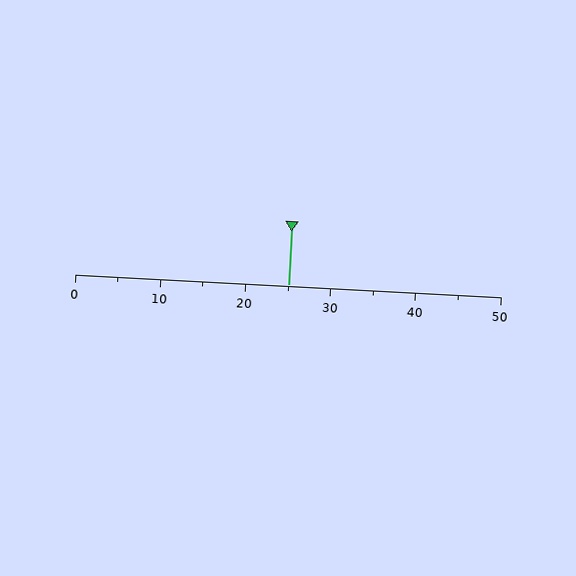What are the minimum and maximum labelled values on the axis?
The axis runs from 0 to 50.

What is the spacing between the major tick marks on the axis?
The major ticks are spaced 10 apart.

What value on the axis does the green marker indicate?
The marker indicates approximately 25.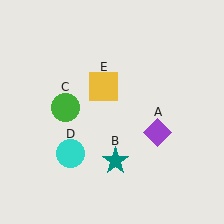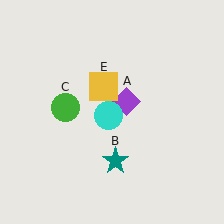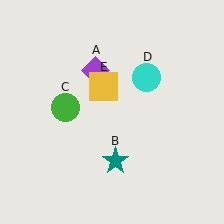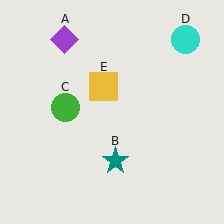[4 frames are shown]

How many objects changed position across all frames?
2 objects changed position: purple diamond (object A), cyan circle (object D).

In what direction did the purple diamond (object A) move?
The purple diamond (object A) moved up and to the left.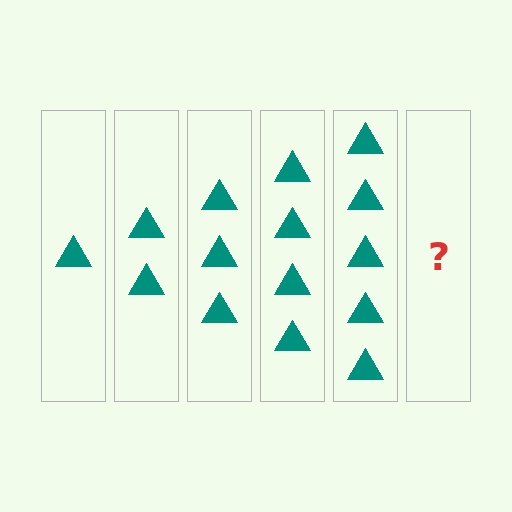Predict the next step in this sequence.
The next step is 6 triangles.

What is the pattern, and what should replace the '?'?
The pattern is that each step adds one more triangle. The '?' should be 6 triangles.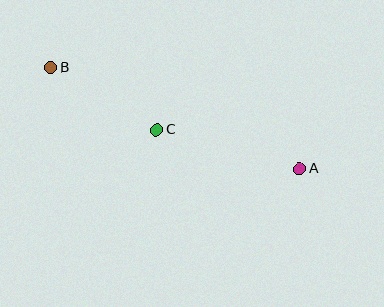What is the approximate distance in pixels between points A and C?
The distance between A and C is approximately 148 pixels.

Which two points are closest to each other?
Points B and C are closest to each other.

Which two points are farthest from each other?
Points A and B are farthest from each other.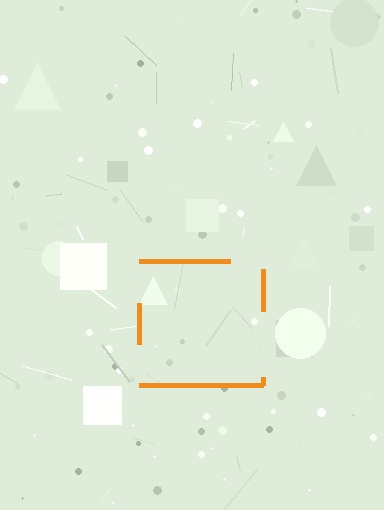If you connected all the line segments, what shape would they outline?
They would outline a square.